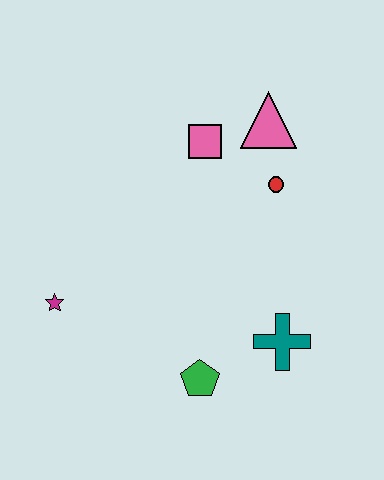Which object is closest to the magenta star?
The green pentagon is closest to the magenta star.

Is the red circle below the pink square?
Yes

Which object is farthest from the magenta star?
The pink triangle is farthest from the magenta star.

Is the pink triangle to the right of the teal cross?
No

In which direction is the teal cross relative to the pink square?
The teal cross is below the pink square.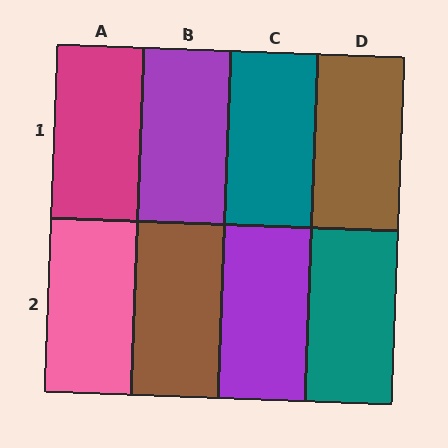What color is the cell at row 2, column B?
Brown.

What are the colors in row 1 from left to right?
Magenta, purple, teal, brown.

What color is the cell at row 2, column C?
Purple.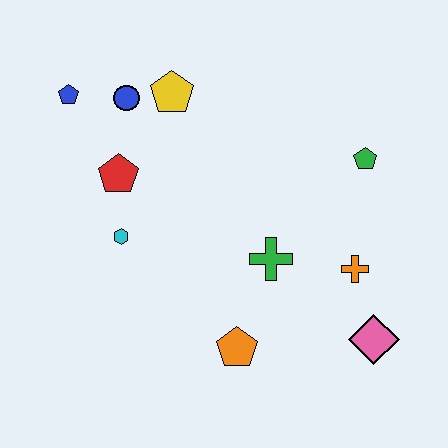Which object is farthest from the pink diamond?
The blue pentagon is farthest from the pink diamond.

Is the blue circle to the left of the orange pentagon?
Yes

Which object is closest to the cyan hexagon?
The red pentagon is closest to the cyan hexagon.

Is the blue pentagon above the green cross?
Yes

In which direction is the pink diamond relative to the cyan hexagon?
The pink diamond is to the right of the cyan hexagon.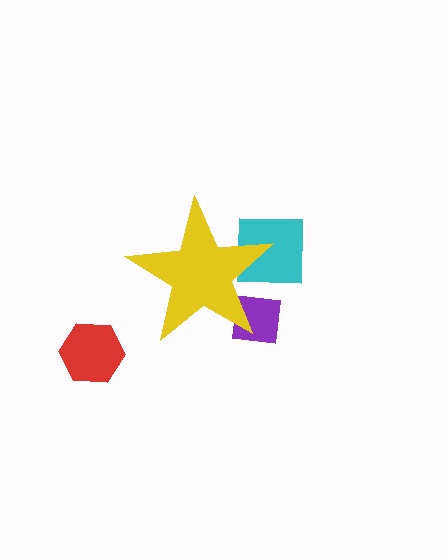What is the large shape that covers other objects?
A yellow star.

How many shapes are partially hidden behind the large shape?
2 shapes are partially hidden.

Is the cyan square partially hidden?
Yes, the cyan square is partially hidden behind the yellow star.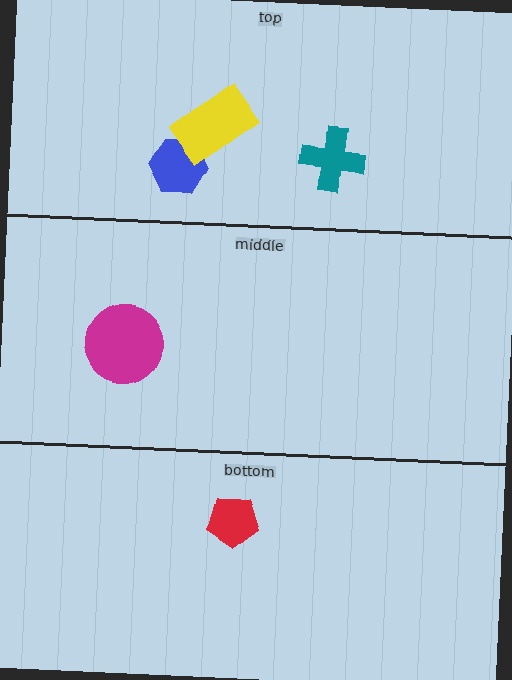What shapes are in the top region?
The blue hexagon, the teal cross, the yellow rectangle.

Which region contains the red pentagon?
The bottom region.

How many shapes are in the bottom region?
1.